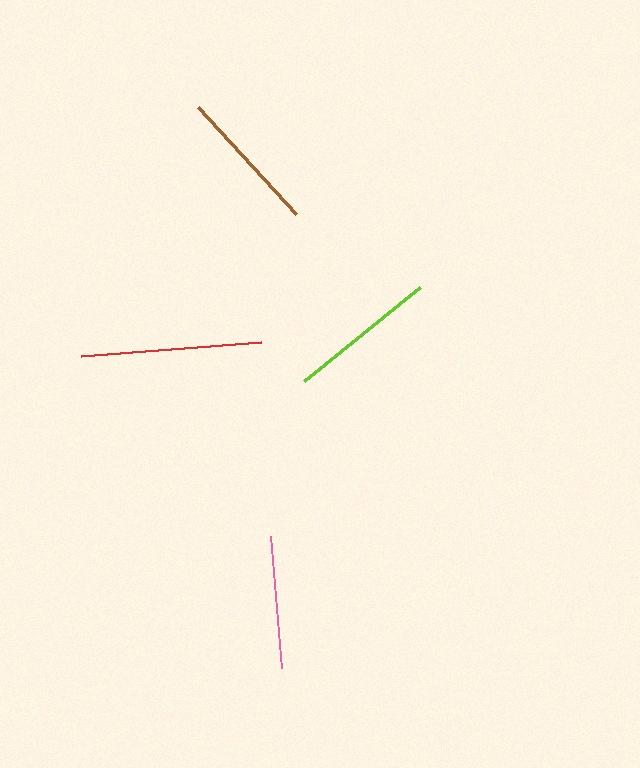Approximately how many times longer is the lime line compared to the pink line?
The lime line is approximately 1.1 times the length of the pink line.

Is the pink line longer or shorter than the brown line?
The brown line is longer than the pink line.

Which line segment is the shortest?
The pink line is the shortest at approximately 133 pixels.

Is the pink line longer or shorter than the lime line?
The lime line is longer than the pink line.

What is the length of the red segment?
The red segment is approximately 180 pixels long.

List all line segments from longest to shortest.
From longest to shortest: red, lime, brown, pink.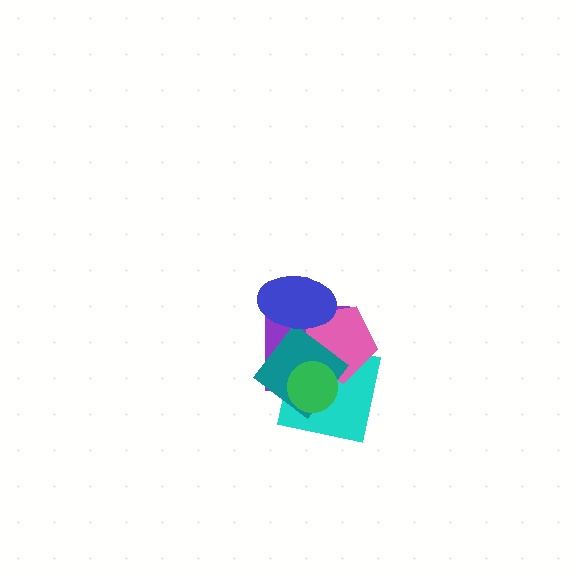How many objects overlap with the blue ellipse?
2 objects overlap with the blue ellipse.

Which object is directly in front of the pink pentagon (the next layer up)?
The teal diamond is directly in front of the pink pentagon.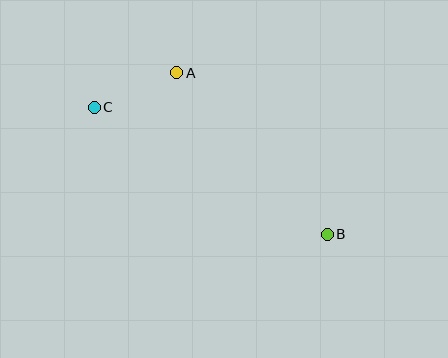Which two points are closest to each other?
Points A and C are closest to each other.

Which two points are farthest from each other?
Points B and C are farthest from each other.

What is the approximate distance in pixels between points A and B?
The distance between A and B is approximately 221 pixels.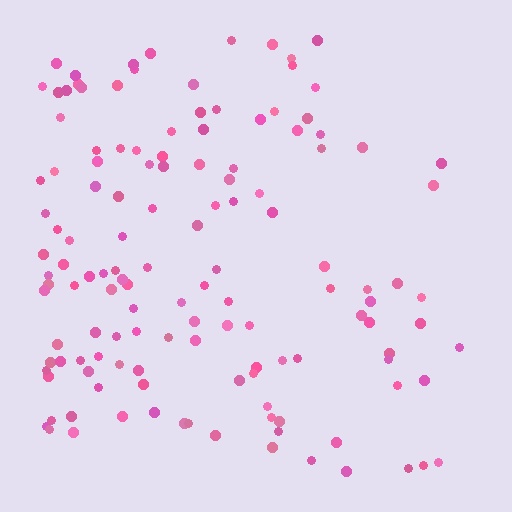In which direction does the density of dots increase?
From right to left, with the left side densest.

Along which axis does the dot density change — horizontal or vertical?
Horizontal.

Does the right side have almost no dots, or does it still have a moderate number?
Still a moderate number, just noticeably fewer than the left.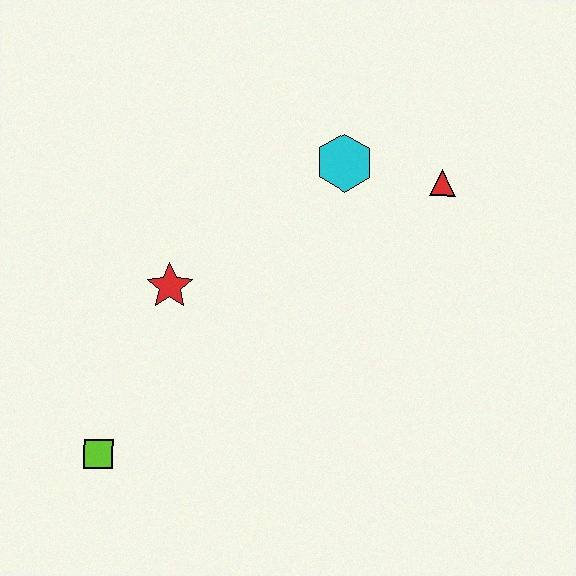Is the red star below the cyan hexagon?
Yes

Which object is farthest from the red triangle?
The lime square is farthest from the red triangle.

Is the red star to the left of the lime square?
No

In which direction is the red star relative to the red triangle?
The red star is to the left of the red triangle.